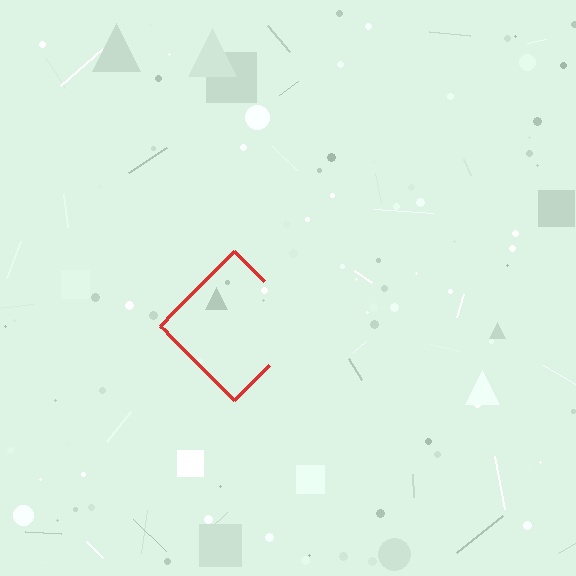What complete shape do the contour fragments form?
The contour fragments form a diamond.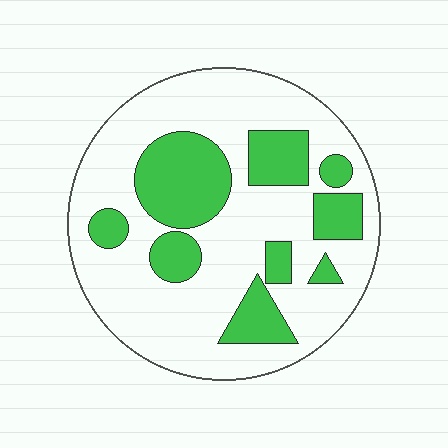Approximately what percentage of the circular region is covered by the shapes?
Approximately 30%.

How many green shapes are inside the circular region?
9.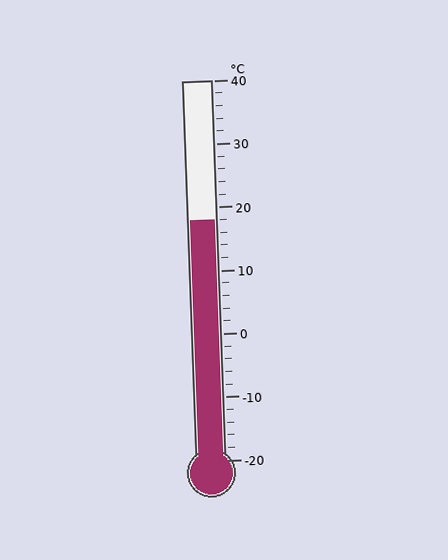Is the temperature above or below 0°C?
The temperature is above 0°C.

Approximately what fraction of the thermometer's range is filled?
The thermometer is filled to approximately 65% of its range.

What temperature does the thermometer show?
The thermometer shows approximately 18°C.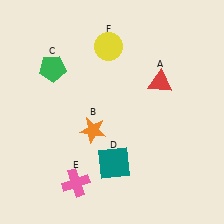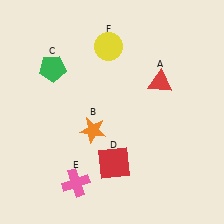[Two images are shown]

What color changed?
The square (D) changed from teal in Image 1 to red in Image 2.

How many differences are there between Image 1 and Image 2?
There is 1 difference between the two images.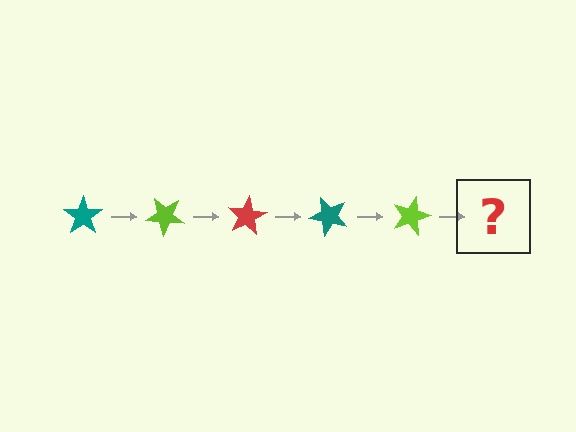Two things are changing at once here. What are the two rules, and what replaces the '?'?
The two rules are that it rotates 40 degrees each step and the color cycles through teal, lime, and red. The '?' should be a red star, rotated 200 degrees from the start.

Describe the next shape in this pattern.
It should be a red star, rotated 200 degrees from the start.